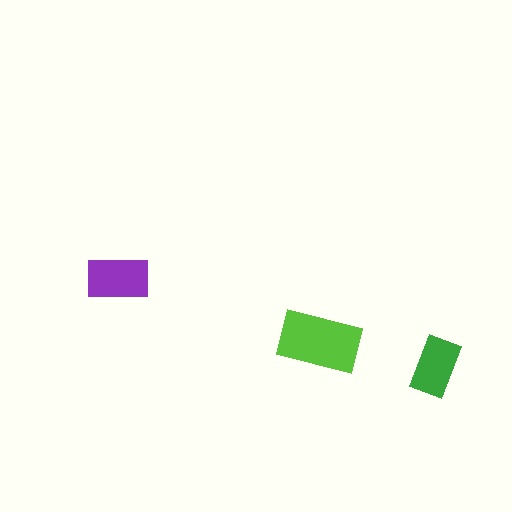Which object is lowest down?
The green rectangle is bottommost.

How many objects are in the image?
There are 3 objects in the image.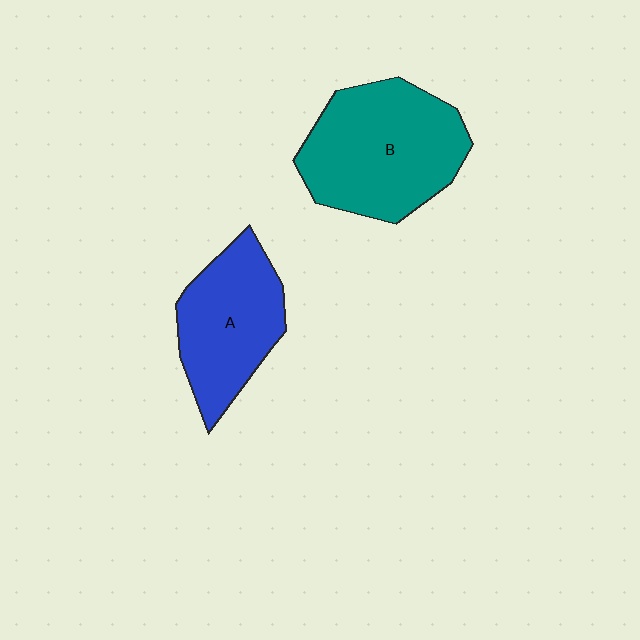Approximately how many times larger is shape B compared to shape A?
Approximately 1.3 times.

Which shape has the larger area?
Shape B (teal).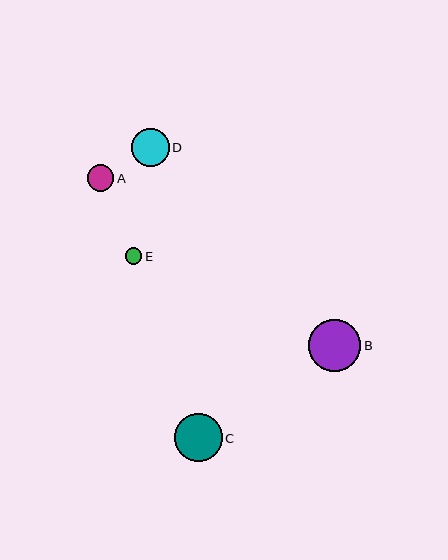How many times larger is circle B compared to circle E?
Circle B is approximately 3.1 times the size of circle E.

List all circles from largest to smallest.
From largest to smallest: B, C, D, A, E.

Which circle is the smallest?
Circle E is the smallest with a size of approximately 17 pixels.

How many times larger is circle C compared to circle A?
Circle C is approximately 1.8 times the size of circle A.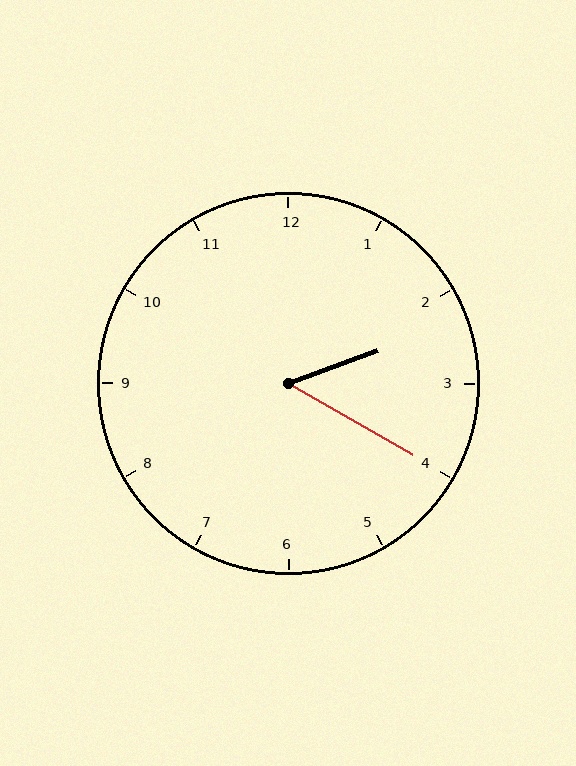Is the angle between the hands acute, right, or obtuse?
It is acute.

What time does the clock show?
2:20.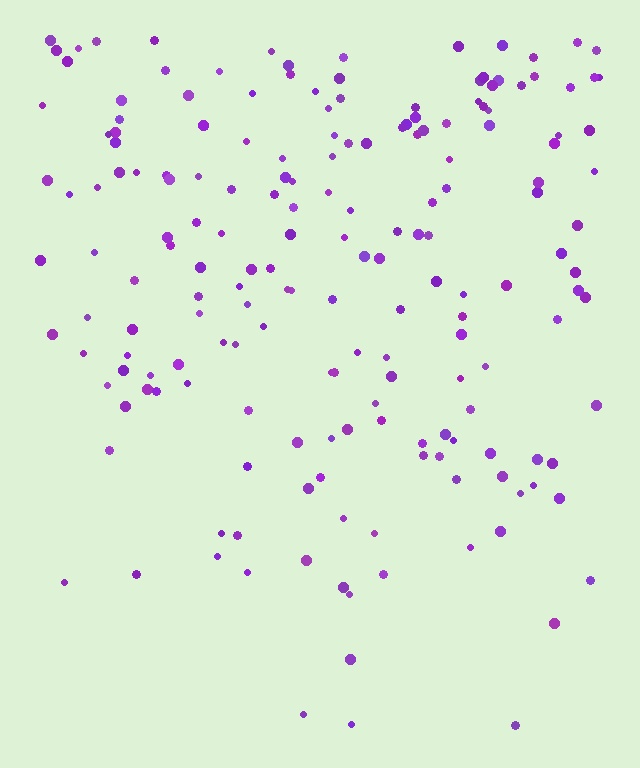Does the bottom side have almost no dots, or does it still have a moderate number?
Still a moderate number, just noticeably fewer than the top.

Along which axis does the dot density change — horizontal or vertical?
Vertical.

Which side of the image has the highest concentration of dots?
The top.